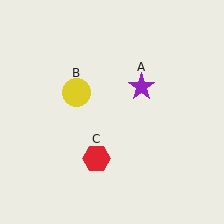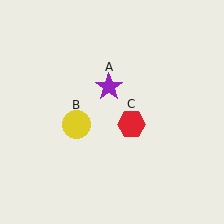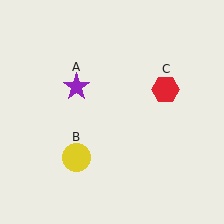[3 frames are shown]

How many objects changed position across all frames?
3 objects changed position: purple star (object A), yellow circle (object B), red hexagon (object C).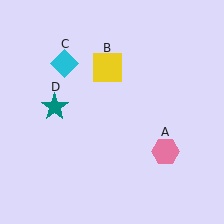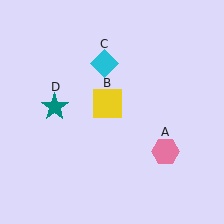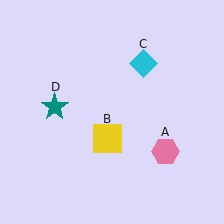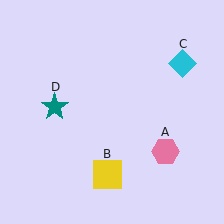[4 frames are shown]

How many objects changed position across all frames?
2 objects changed position: yellow square (object B), cyan diamond (object C).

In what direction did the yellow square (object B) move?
The yellow square (object B) moved down.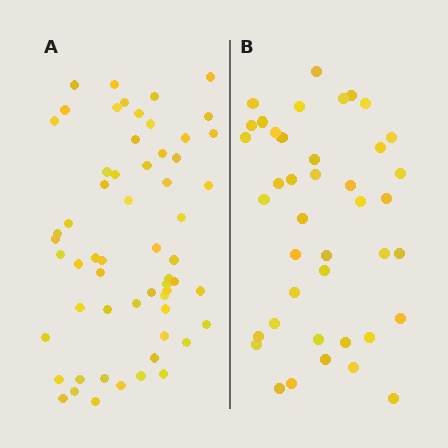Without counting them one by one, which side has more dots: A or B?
Region A (the left region) has more dots.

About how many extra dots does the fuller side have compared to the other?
Region A has approximately 20 more dots than region B.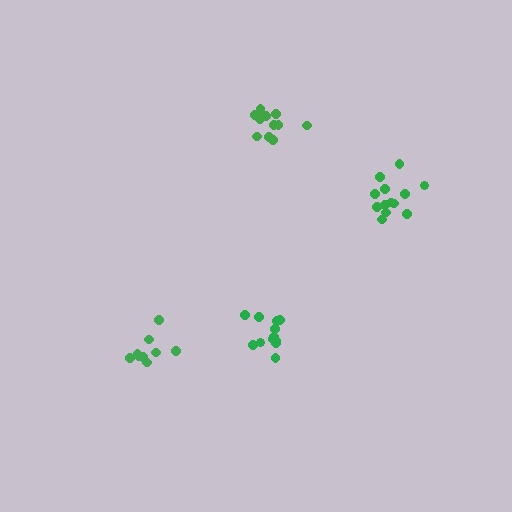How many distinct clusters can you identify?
There are 4 distinct clusters.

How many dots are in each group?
Group 1: 12 dots, Group 2: 13 dots, Group 3: 9 dots, Group 4: 12 dots (46 total).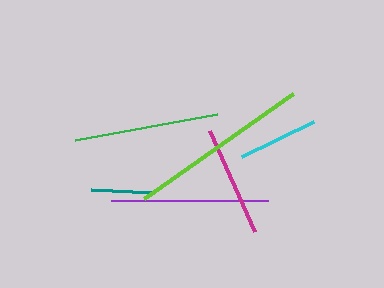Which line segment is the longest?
The lime line is the longest at approximately 182 pixels.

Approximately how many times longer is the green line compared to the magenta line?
The green line is approximately 1.3 times the length of the magenta line.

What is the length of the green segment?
The green segment is approximately 145 pixels long.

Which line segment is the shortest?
The teal line is the shortest at approximately 62 pixels.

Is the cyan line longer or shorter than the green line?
The green line is longer than the cyan line.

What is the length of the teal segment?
The teal segment is approximately 62 pixels long.